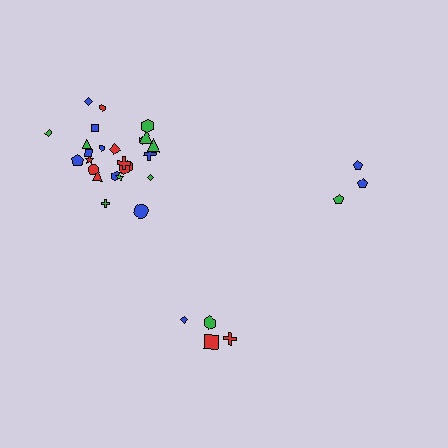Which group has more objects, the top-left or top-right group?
The top-left group.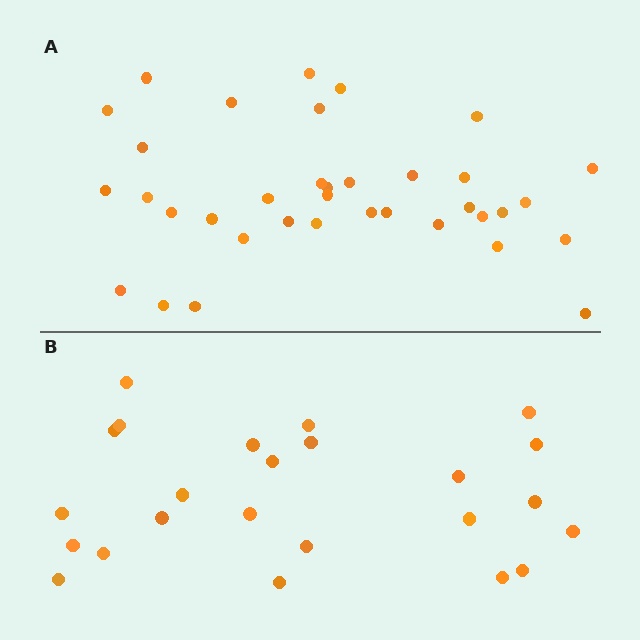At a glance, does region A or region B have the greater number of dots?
Region A (the top region) has more dots.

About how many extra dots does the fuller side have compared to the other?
Region A has roughly 12 or so more dots than region B.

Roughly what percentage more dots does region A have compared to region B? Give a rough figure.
About 50% more.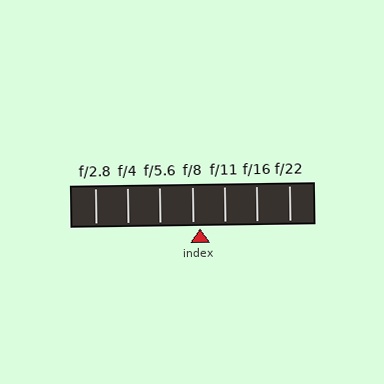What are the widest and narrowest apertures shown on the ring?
The widest aperture shown is f/2.8 and the narrowest is f/22.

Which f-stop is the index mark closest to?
The index mark is closest to f/8.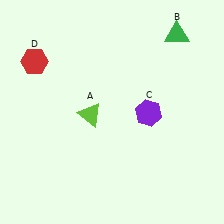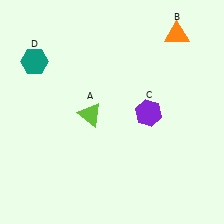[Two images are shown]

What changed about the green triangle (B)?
In Image 1, B is green. In Image 2, it changed to orange.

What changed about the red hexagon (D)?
In Image 1, D is red. In Image 2, it changed to teal.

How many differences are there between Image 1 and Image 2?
There are 2 differences between the two images.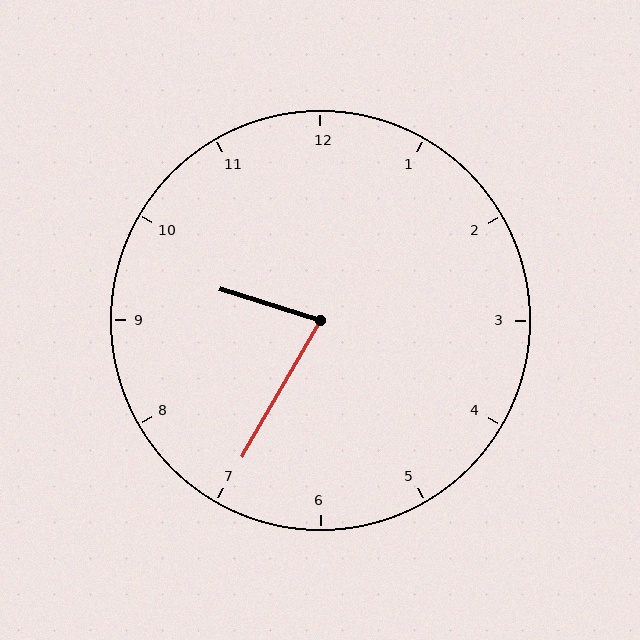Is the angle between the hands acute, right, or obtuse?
It is acute.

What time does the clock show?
9:35.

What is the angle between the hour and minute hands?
Approximately 78 degrees.